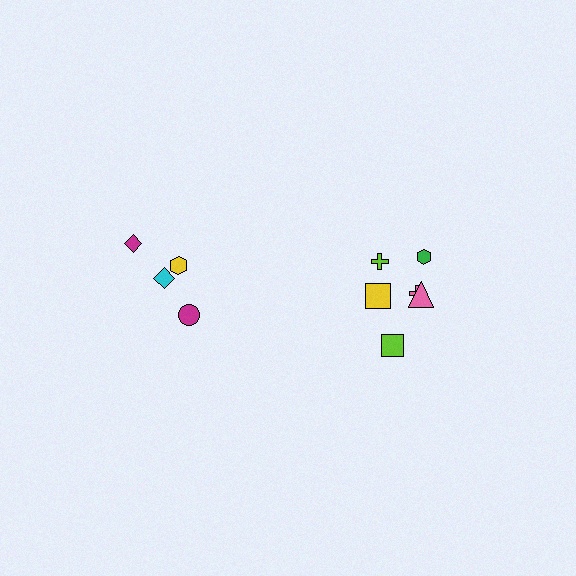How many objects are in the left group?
There are 4 objects.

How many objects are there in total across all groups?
There are 10 objects.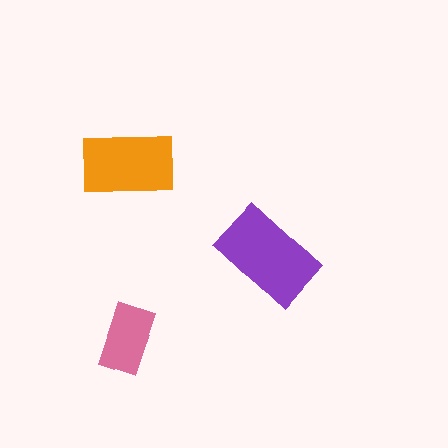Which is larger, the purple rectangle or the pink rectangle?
The purple one.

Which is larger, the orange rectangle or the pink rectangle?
The orange one.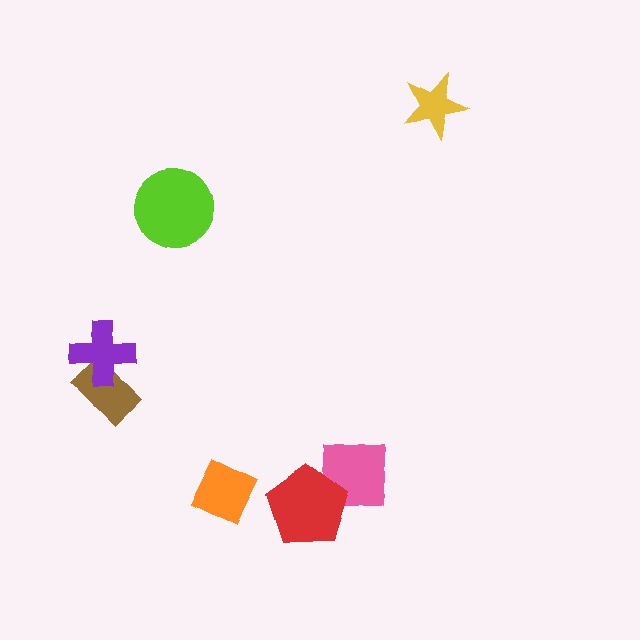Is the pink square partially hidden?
Yes, it is partially covered by another shape.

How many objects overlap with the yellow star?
0 objects overlap with the yellow star.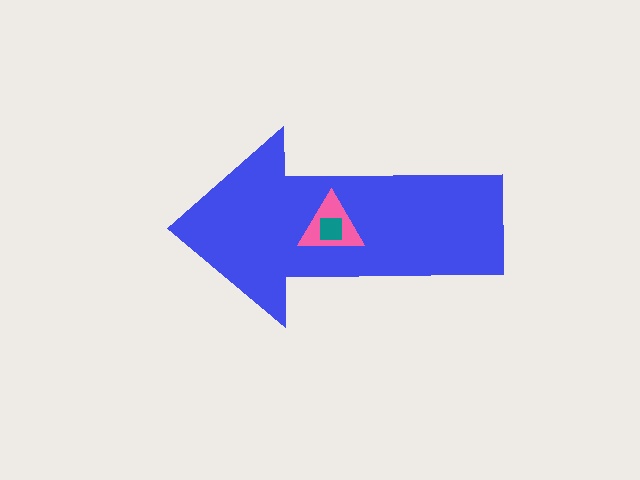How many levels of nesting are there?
3.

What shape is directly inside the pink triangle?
The teal square.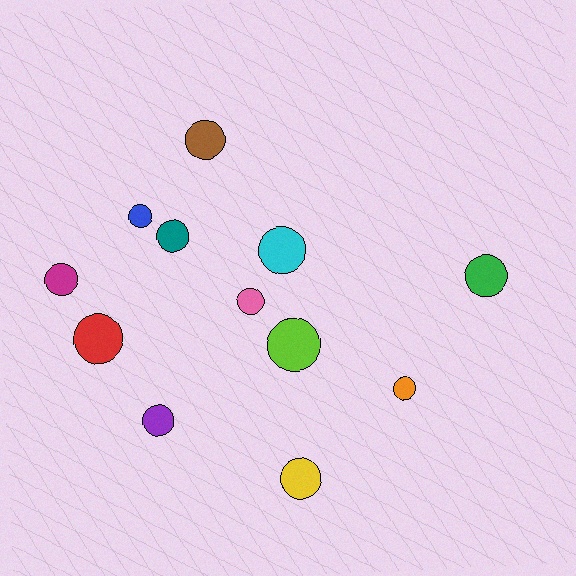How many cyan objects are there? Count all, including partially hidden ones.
There is 1 cyan object.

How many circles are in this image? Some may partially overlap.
There are 12 circles.